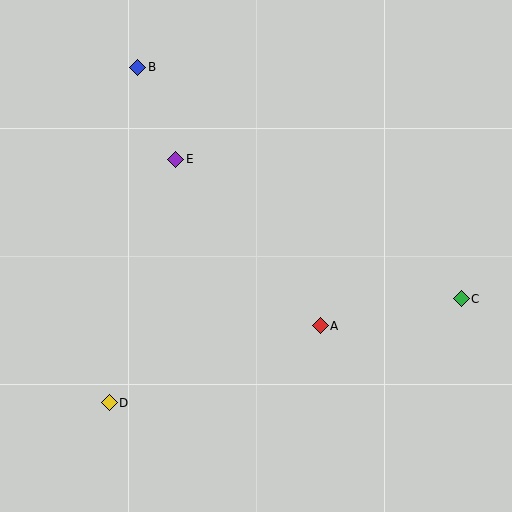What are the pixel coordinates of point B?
Point B is at (138, 67).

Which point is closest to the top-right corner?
Point C is closest to the top-right corner.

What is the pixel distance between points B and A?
The distance between B and A is 317 pixels.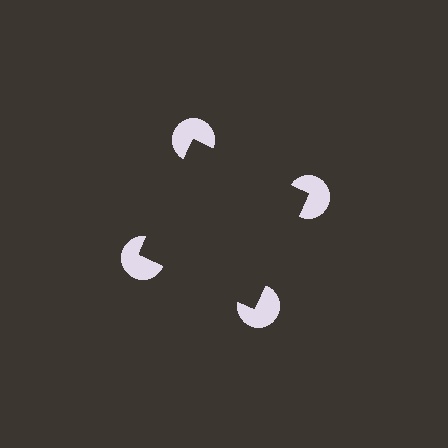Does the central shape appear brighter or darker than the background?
It typically appears slightly darker than the background, even though no actual brightness change is drawn.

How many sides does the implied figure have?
4 sides.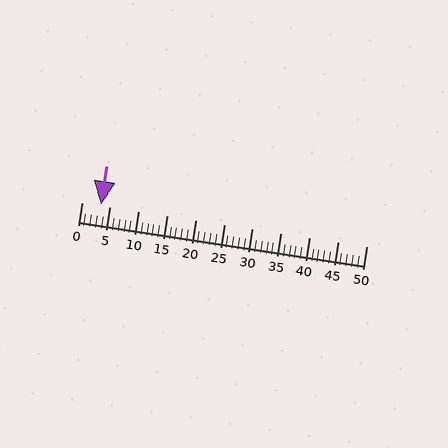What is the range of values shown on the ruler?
The ruler shows values from 0 to 50.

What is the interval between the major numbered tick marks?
The major tick marks are spaced 5 units apart.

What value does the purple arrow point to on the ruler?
The purple arrow points to approximately 3.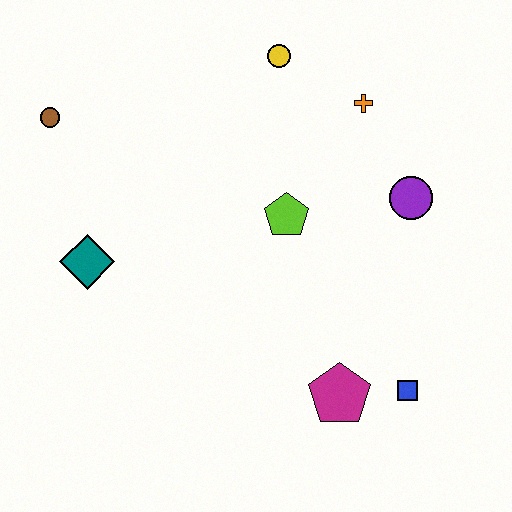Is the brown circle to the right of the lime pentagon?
No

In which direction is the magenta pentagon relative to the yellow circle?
The magenta pentagon is below the yellow circle.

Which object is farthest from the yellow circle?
The blue square is farthest from the yellow circle.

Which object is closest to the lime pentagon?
The purple circle is closest to the lime pentagon.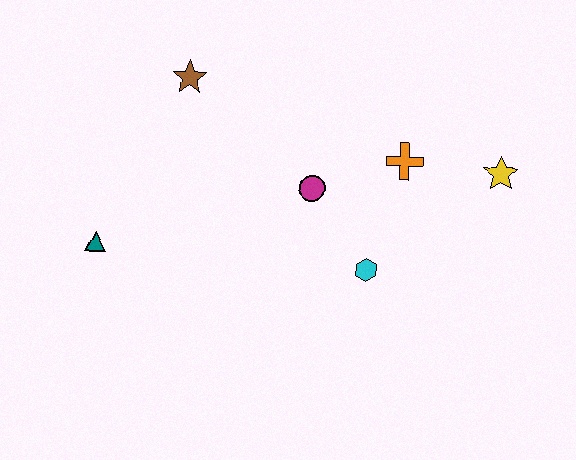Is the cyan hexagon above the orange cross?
No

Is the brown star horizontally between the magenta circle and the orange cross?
No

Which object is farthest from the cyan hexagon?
The teal triangle is farthest from the cyan hexagon.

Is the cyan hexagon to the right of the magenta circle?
Yes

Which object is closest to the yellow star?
The orange cross is closest to the yellow star.